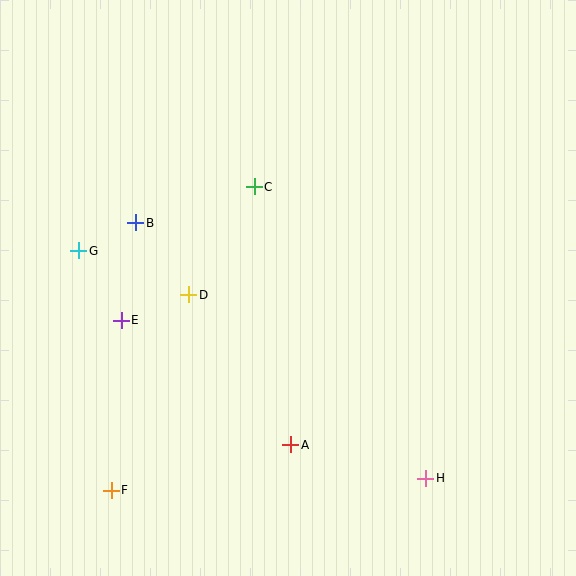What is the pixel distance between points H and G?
The distance between H and G is 415 pixels.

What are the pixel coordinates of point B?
Point B is at (136, 223).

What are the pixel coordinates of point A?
Point A is at (291, 445).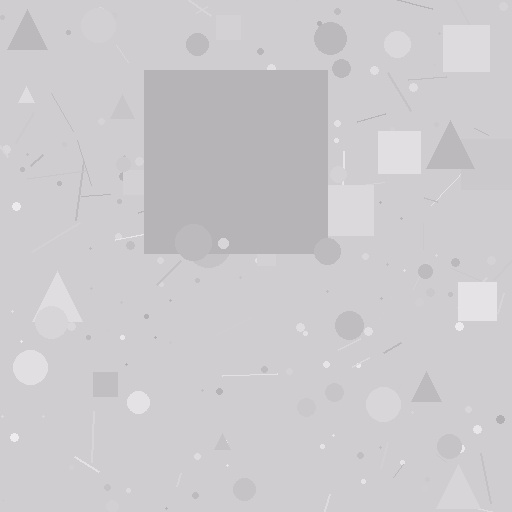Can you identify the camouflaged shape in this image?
The camouflaged shape is a square.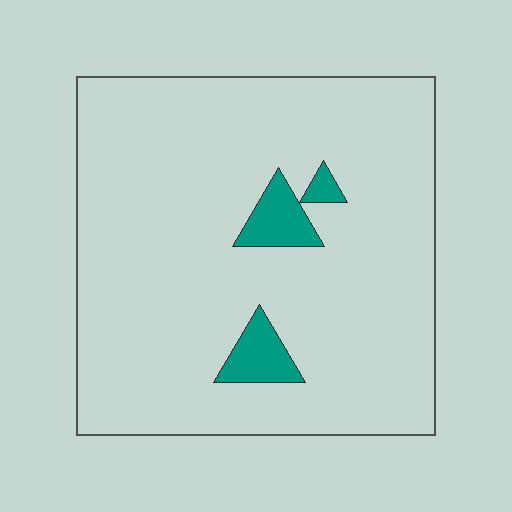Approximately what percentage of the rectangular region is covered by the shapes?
Approximately 5%.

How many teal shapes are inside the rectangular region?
3.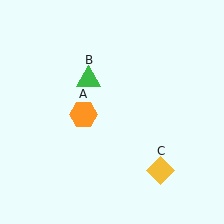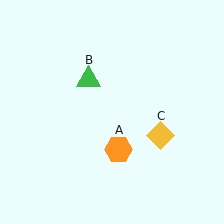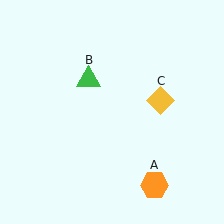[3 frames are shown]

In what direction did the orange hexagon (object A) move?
The orange hexagon (object A) moved down and to the right.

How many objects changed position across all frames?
2 objects changed position: orange hexagon (object A), yellow diamond (object C).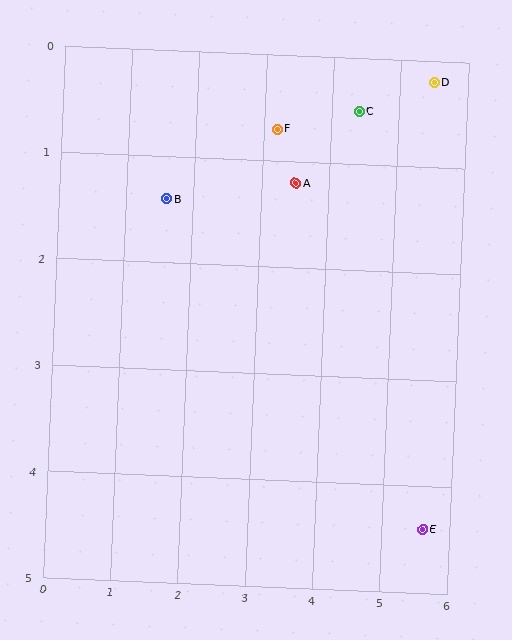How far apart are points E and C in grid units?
Points E and C are about 4.1 grid units apart.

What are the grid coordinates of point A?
Point A is at approximately (3.5, 1.2).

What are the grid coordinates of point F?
Point F is at approximately (3.2, 0.7).